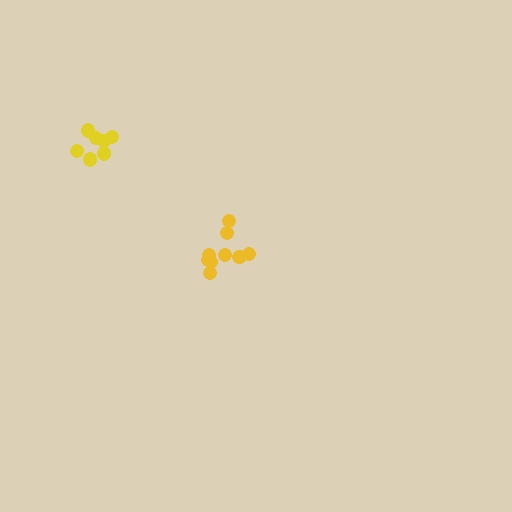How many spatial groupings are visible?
There are 2 spatial groupings.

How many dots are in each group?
Group 1: 7 dots, Group 2: 9 dots (16 total).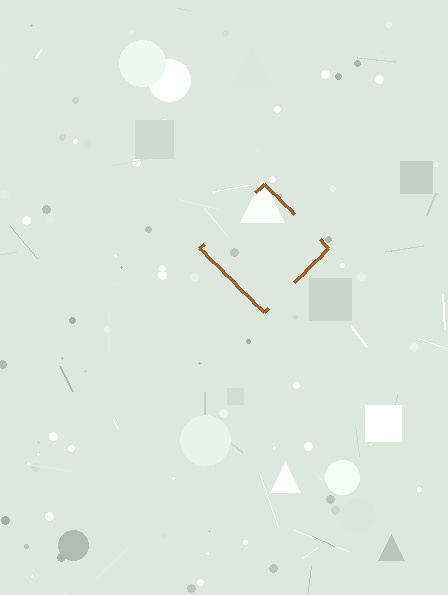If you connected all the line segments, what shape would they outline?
They would outline a diamond.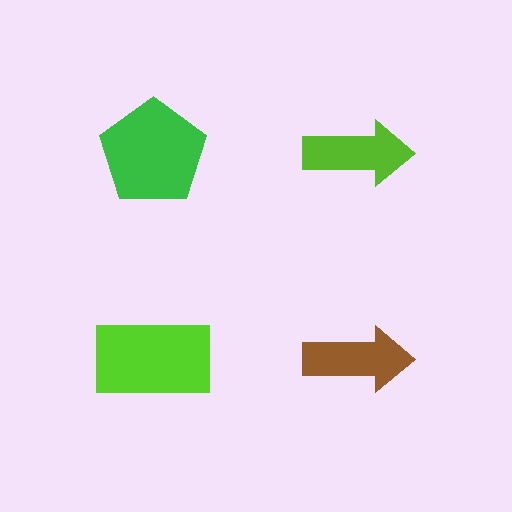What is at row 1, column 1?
A green pentagon.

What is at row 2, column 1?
A lime rectangle.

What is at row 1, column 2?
A lime arrow.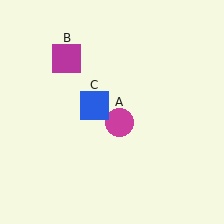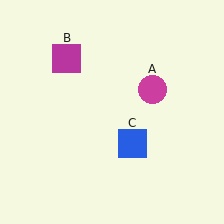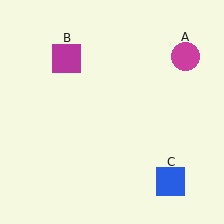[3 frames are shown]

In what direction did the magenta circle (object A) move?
The magenta circle (object A) moved up and to the right.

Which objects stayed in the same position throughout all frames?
Magenta square (object B) remained stationary.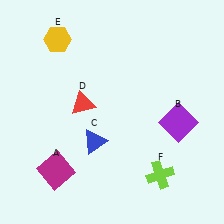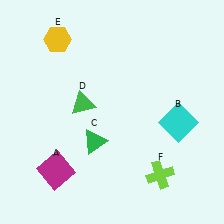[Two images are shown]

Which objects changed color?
B changed from purple to cyan. C changed from blue to green. D changed from red to green.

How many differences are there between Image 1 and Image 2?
There are 3 differences between the two images.